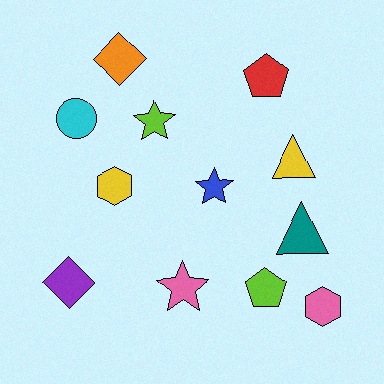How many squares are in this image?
There are no squares.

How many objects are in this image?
There are 12 objects.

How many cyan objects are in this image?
There is 1 cyan object.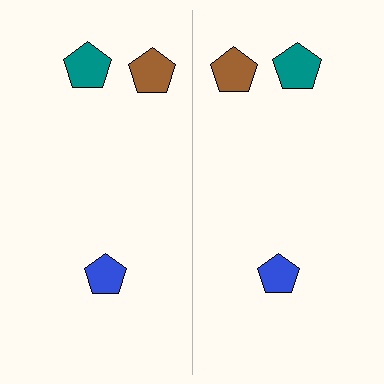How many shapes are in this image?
There are 6 shapes in this image.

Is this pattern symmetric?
Yes, this pattern has bilateral (reflection) symmetry.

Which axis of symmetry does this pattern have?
The pattern has a vertical axis of symmetry running through the center of the image.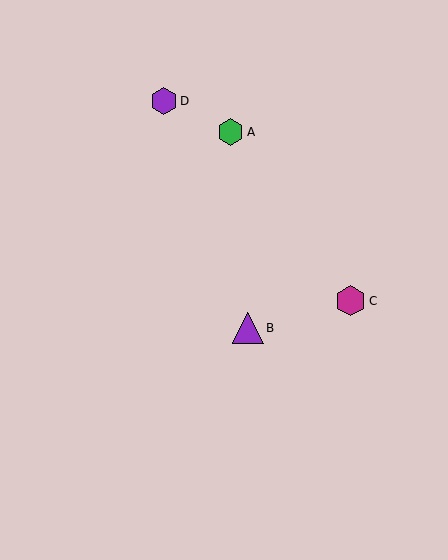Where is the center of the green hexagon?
The center of the green hexagon is at (231, 132).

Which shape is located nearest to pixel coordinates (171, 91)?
The purple hexagon (labeled D) at (164, 101) is nearest to that location.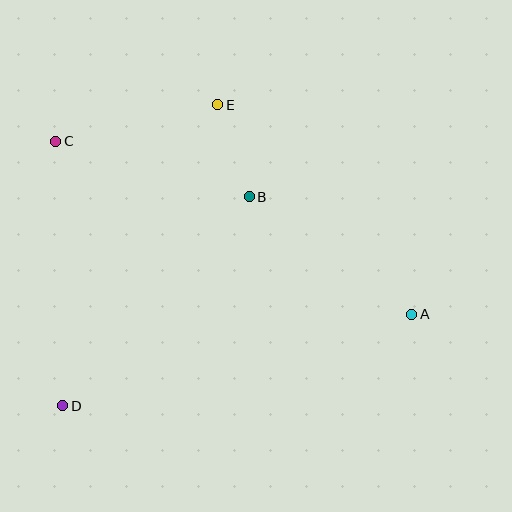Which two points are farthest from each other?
Points A and C are farthest from each other.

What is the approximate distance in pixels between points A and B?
The distance between A and B is approximately 201 pixels.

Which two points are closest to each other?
Points B and E are closest to each other.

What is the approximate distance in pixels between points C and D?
The distance between C and D is approximately 264 pixels.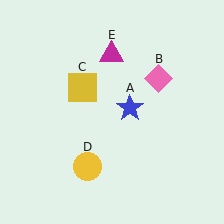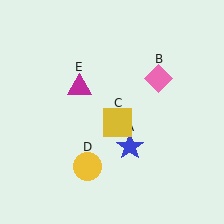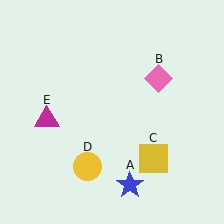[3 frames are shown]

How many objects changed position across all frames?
3 objects changed position: blue star (object A), yellow square (object C), magenta triangle (object E).